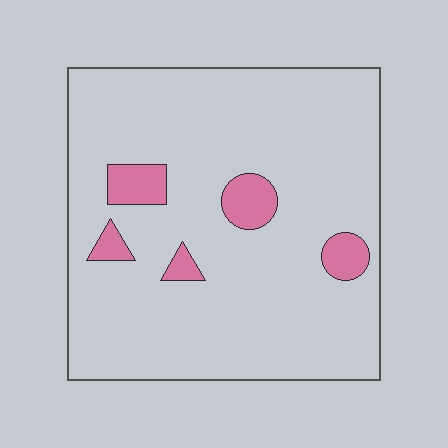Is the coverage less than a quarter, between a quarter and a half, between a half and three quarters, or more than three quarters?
Less than a quarter.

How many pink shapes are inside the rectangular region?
5.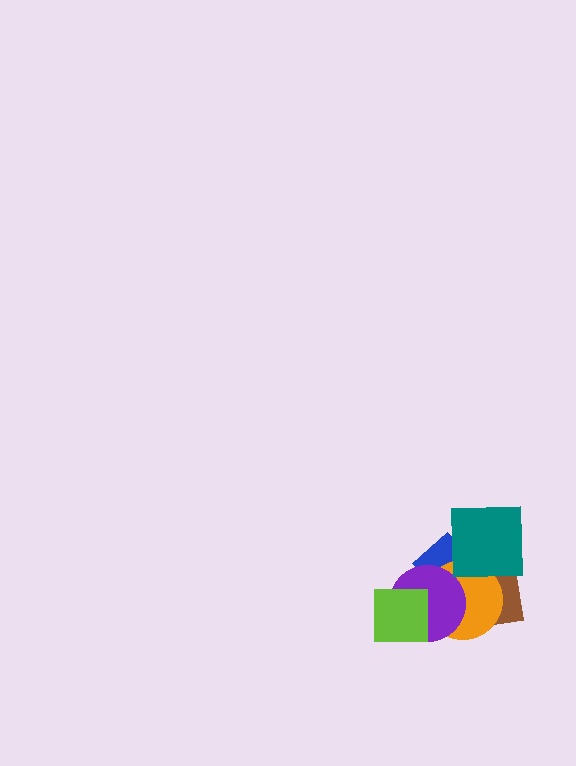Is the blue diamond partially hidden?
Yes, it is partially covered by another shape.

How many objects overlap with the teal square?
3 objects overlap with the teal square.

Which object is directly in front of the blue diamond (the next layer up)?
The brown rectangle is directly in front of the blue diamond.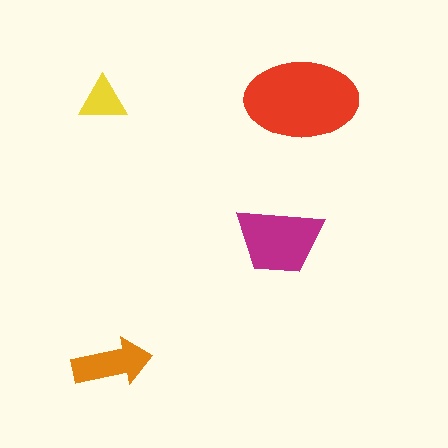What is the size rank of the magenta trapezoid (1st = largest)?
2nd.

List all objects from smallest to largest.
The yellow triangle, the orange arrow, the magenta trapezoid, the red ellipse.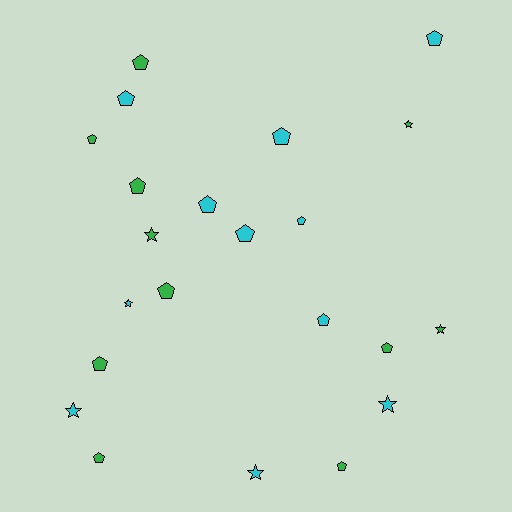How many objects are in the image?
There are 22 objects.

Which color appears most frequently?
Cyan, with 11 objects.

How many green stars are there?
There are 3 green stars.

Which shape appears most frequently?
Pentagon, with 15 objects.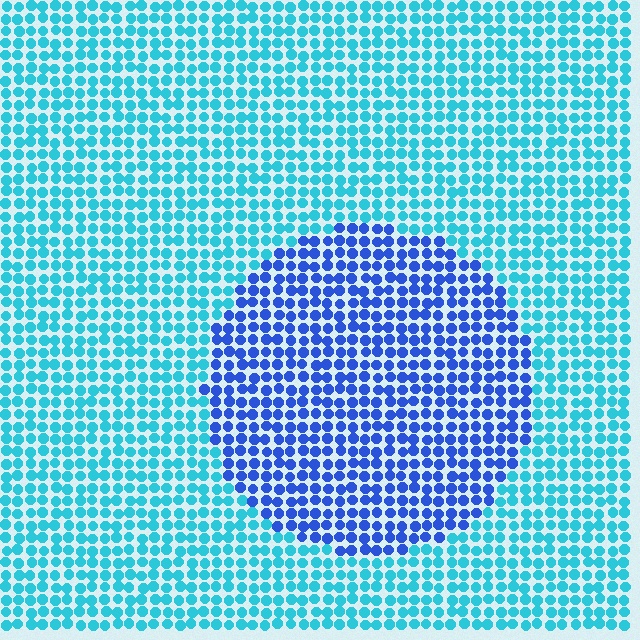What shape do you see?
I see a circle.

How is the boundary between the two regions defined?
The boundary is defined purely by a slight shift in hue (about 40 degrees). Spacing, size, and orientation are identical on both sides.